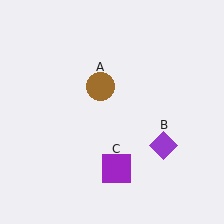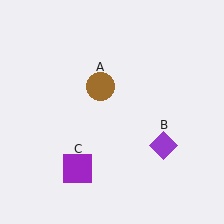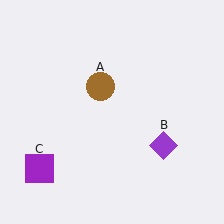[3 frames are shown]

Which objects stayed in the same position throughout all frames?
Brown circle (object A) and purple diamond (object B) remained stationary.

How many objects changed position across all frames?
1 object changed position: purple square (object C).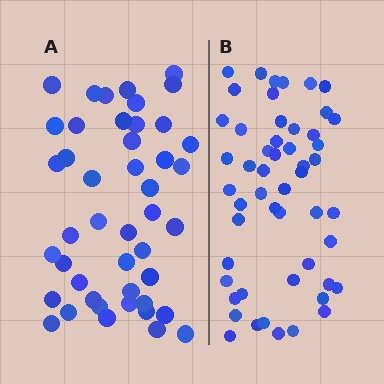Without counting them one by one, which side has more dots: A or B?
Region B (the right region) has more dots.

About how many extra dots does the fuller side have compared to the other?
Region B has roughly 8 or so more dots than region A.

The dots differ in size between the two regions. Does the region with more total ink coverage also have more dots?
No. Region A has more total ink coverage because its dots are larger, but region B actually contains more individual dots. Total area can be misleading — the number of items is what matters here.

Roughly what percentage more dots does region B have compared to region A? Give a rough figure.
About 15% more.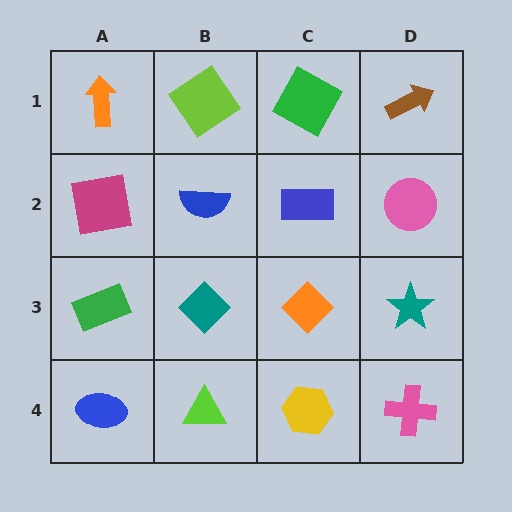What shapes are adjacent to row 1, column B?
A blue semicircle (row 2, column B), an orange arrow (row 1, column A), a green square (row 1, column C).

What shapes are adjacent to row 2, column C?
A green square (row 1, column C), an orange diamond (row 3, column C), a blue semicircle (row 2, column B), a pink circle (row 2, column D).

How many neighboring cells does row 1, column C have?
3.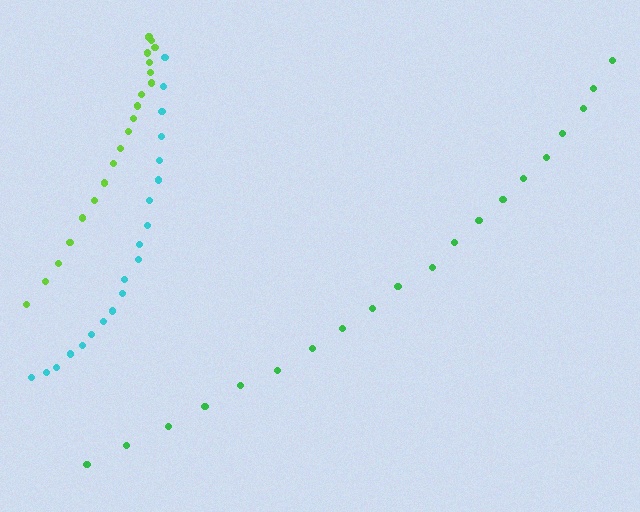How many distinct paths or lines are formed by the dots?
There are 3 distinct paths.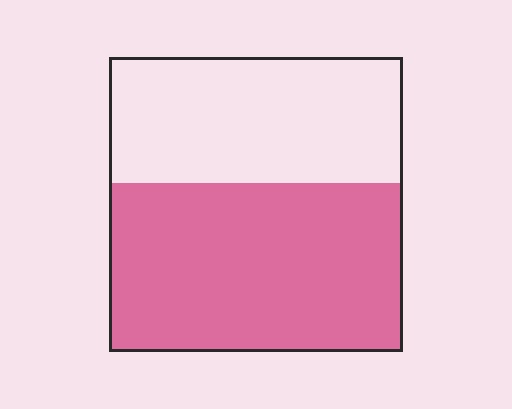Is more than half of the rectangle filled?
Yes.